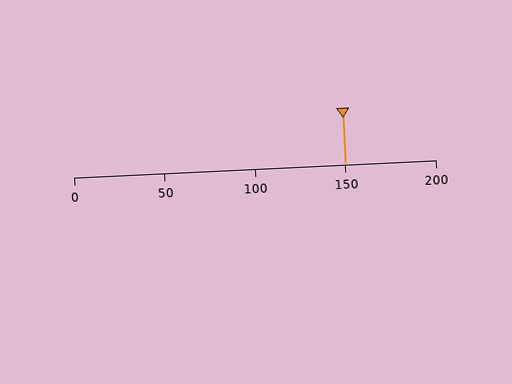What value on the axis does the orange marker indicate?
The marker indicates approximately 150.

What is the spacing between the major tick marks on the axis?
The major ticks are spaced 50 apart.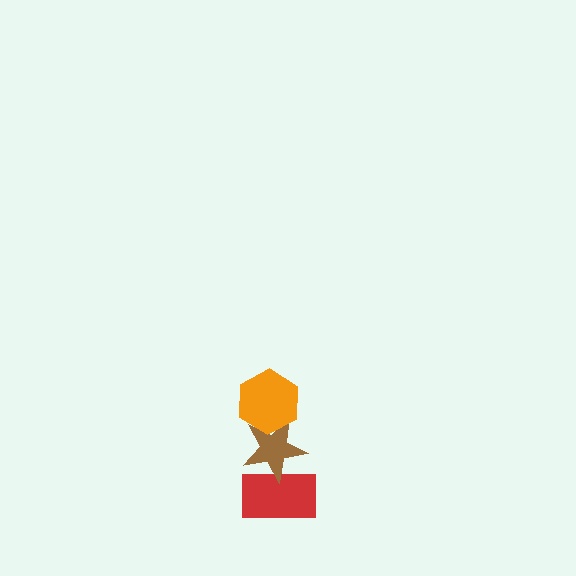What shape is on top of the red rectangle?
The brown star is on top of the red rectangle.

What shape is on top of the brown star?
The orange hexagon is on top of the brown star.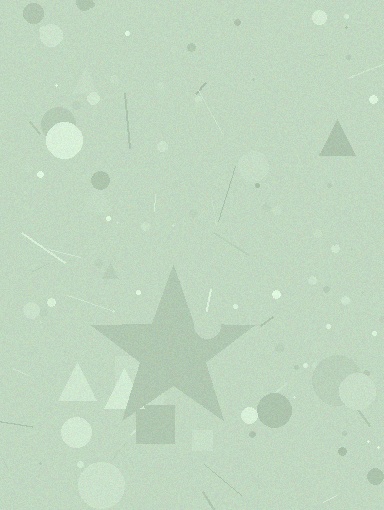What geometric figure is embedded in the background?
A star is embedded in the background.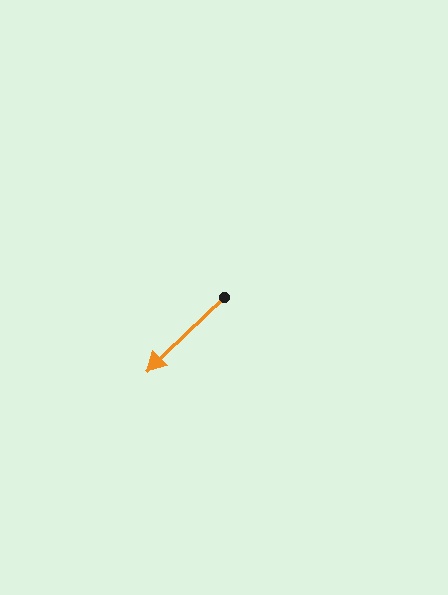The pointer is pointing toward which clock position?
Roughly 8 o'clock.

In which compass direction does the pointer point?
Southwest.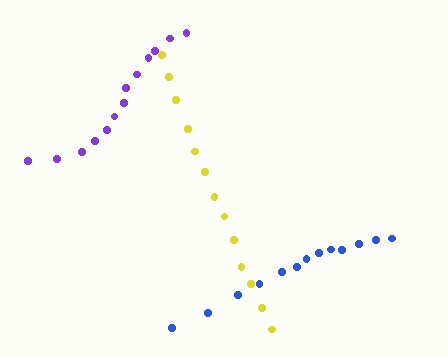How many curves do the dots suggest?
There are 3 distinct paths.